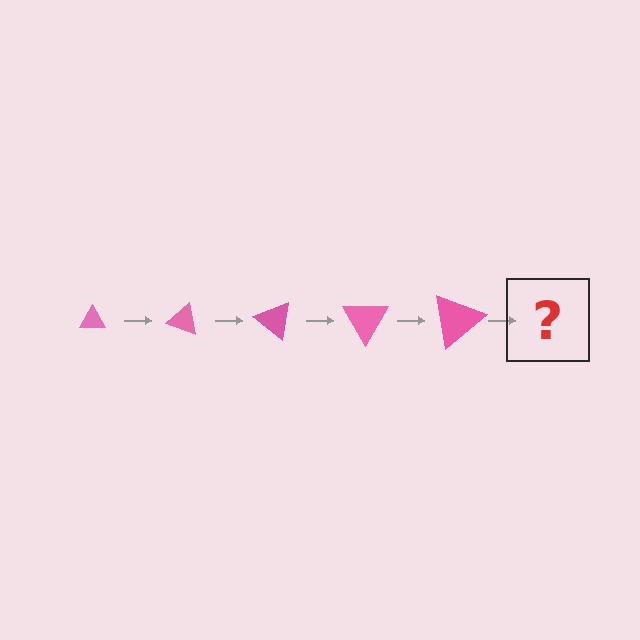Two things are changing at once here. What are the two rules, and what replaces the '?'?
The two rules are that the triangle grows larger each step and it rotates 20 degrees each step. The '?' should be a triangle, larger than the previous one and rotated 100 degrees from the start.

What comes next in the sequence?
The next element should be a triangle, larger than the previous one and rotated 100 degrees from the start.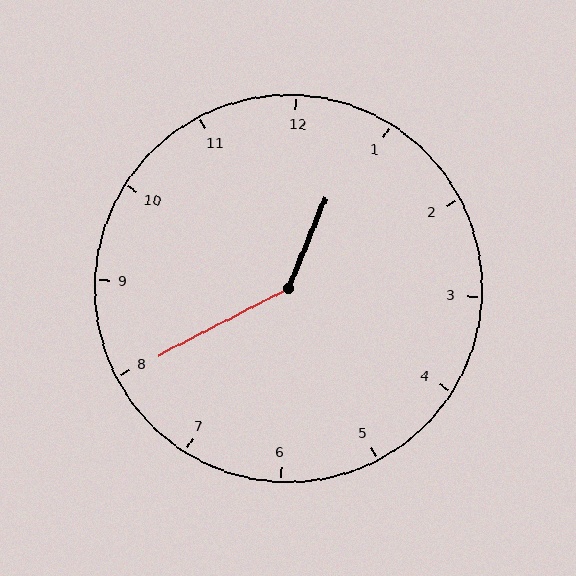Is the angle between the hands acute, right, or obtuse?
It is obtuse.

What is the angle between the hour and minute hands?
Approximately 140 degrees.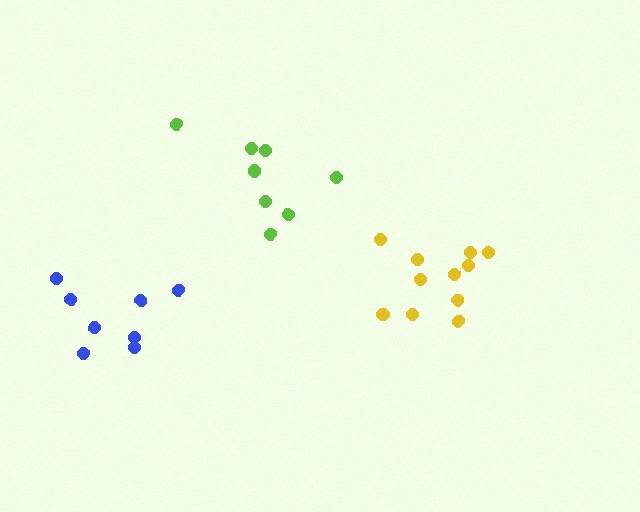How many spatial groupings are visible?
There are 3 spatial groupings.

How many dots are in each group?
Group 1: 8 dots, Group 2: 11 dots, Group 3: 8 dots (27 total).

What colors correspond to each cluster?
The clusters are colored: blue, yellow, lime.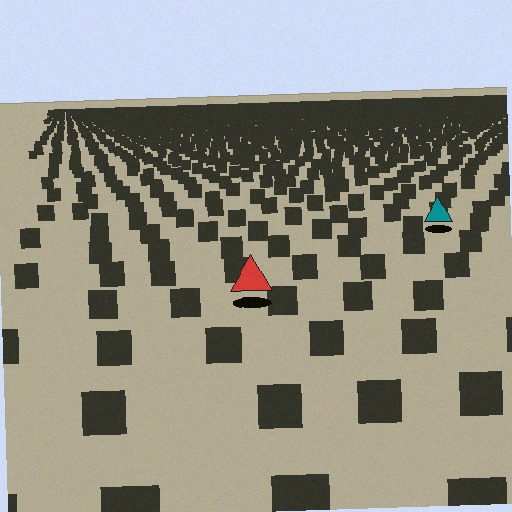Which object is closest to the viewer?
The red triangle is closest. The texture marks near it are larger and more spread out.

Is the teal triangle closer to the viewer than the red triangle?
No. The red triangle is closer — you can tell from the texture gradient: the ground texture is coarser near it.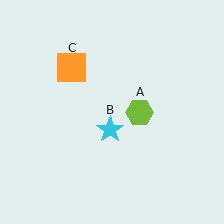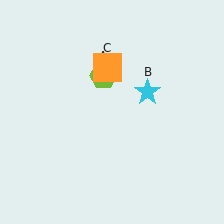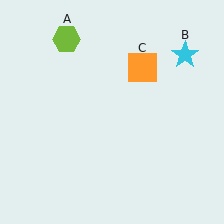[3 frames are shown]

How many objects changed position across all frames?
3 objects changed position: lime hexagon (object A), cyan star (object B), orange square (object C).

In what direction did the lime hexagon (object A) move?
The lime hexagon (object A) moved up and to the left.